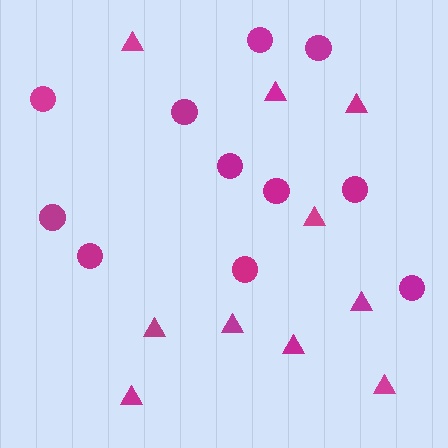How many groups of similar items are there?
There are 2 groups: one group of triangles (10) and one group of circles (11).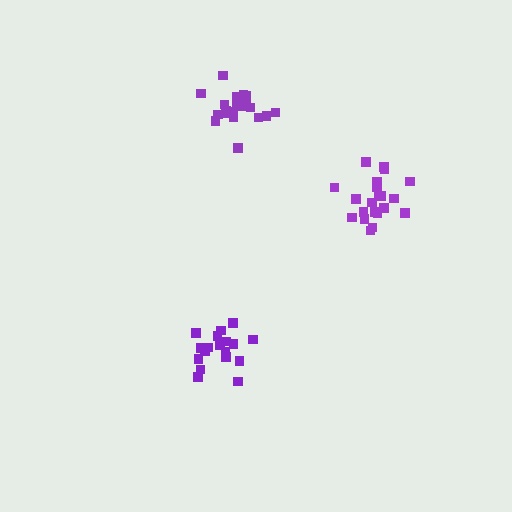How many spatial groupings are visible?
There are 3 spatial groupings.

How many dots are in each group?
Group 1: 21 dots, Group 2: 20 dots, Group 3: 18 dots (59 total).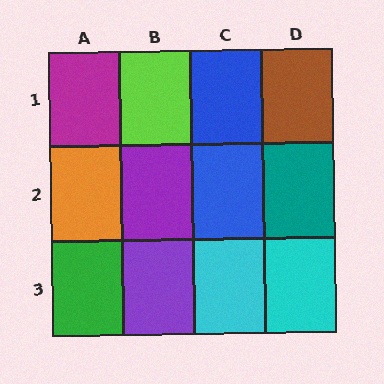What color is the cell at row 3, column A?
Green.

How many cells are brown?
1 cell is brown.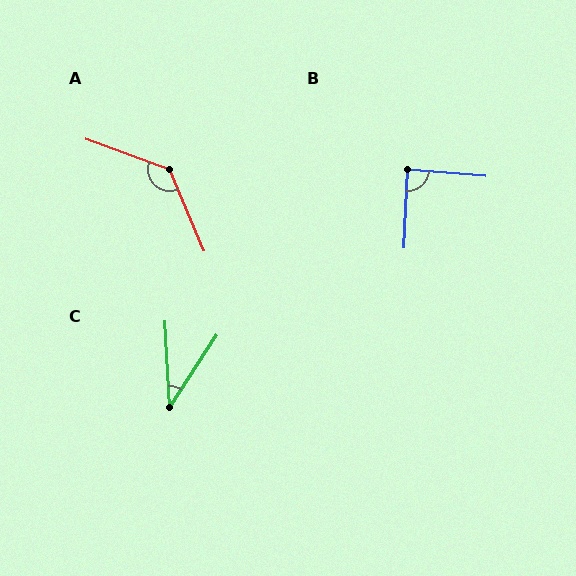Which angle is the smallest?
C, at approximately 36 degrees.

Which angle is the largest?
A, at approximately 133 degrees.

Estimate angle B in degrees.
Approximately 88 degrees.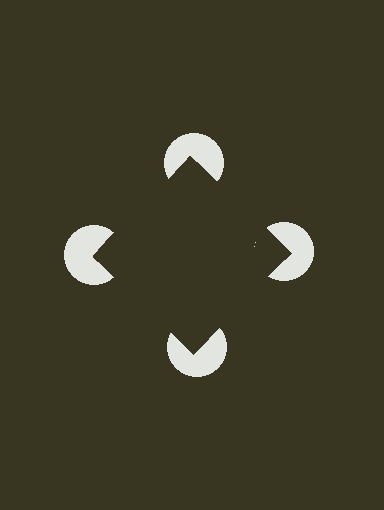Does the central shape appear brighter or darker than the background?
It typically appears slightly darker than the background, even though no actual brightness change is drawn.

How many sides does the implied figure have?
4 sides.